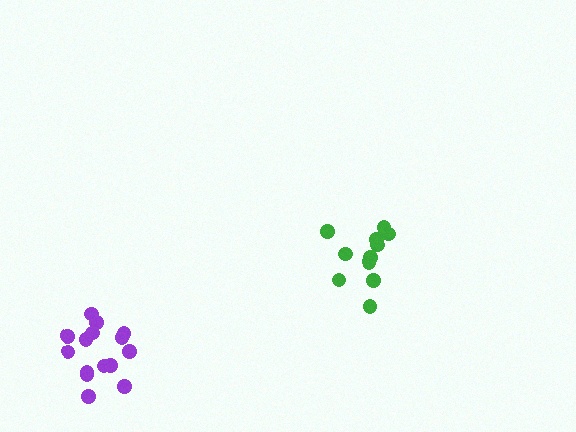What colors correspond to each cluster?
The clusters are colored: green, purple.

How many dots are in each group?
Group 1: 11 dots, Group 2: 15 dots (26 total).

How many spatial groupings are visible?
There are 2 spatial groupings.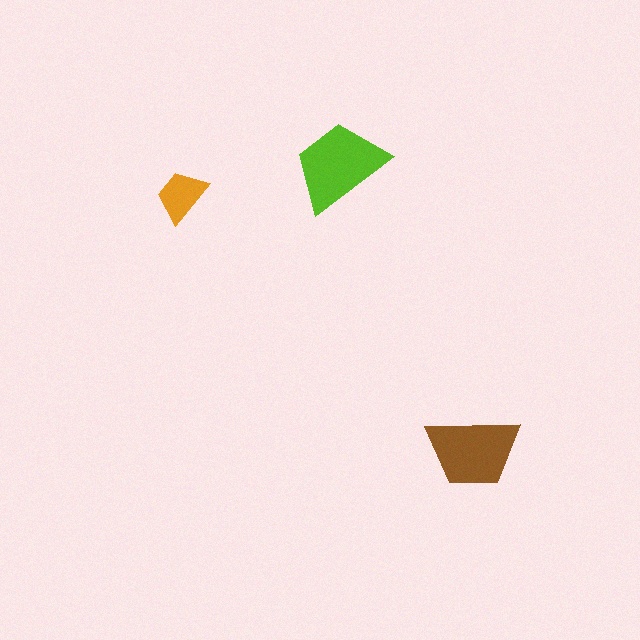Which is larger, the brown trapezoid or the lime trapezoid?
The lime one.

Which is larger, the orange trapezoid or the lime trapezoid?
The lime one.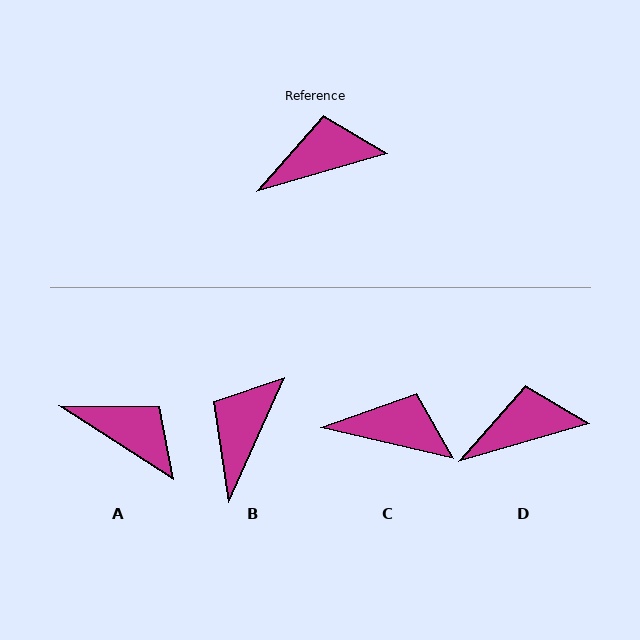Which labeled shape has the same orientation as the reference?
D.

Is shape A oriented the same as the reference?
No, it is off by about 49 degrees.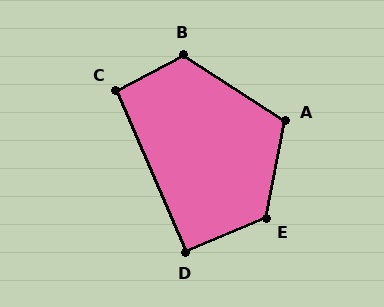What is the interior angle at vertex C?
Approximately 94 degrees (approximately right).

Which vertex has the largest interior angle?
E, at approximately 123 degrees.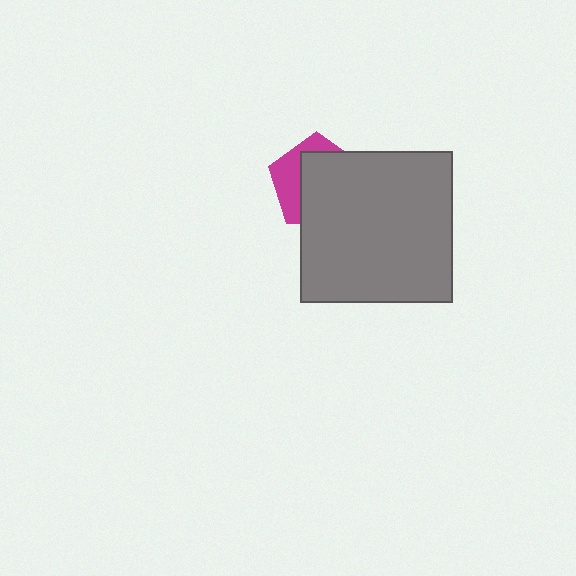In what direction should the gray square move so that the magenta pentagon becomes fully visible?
The gray square should move toward the lower-right. That is the shortest direction to clear the overlap and leave the magenta pentagon fully visible.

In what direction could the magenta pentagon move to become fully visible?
The magenta pentagon could move toward the upper-left. That would shift it out from behind the gray square entirely.